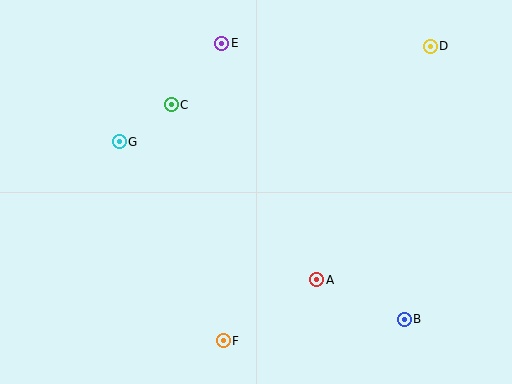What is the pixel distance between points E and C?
The distance between E and C is 80 pixels.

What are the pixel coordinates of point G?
Point G is at (119, 142).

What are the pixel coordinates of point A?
Point A is at (317, 280).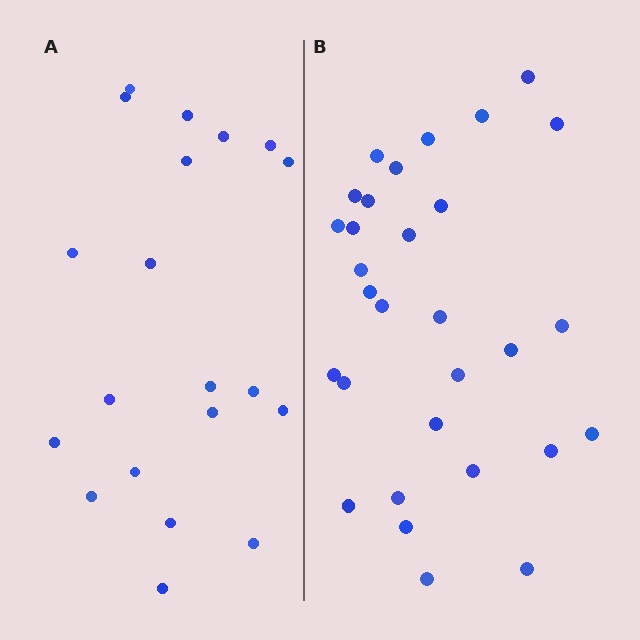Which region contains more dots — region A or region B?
Region B (the right region) has more dots.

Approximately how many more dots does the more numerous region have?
Region B has roughly 10 or so more dots than region A.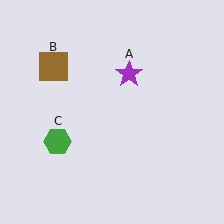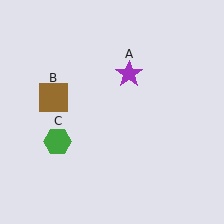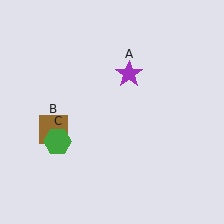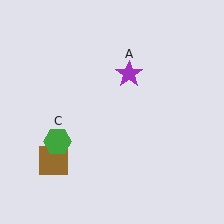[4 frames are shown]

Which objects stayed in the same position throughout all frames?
Purple star (object A) and green hexagon (object C) remained stationary.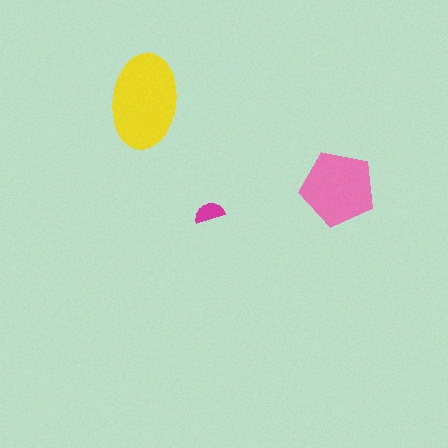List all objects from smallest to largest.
The magenta semicircle, the pink pentagon, the yellow ellipse.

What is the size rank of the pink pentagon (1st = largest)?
2nd.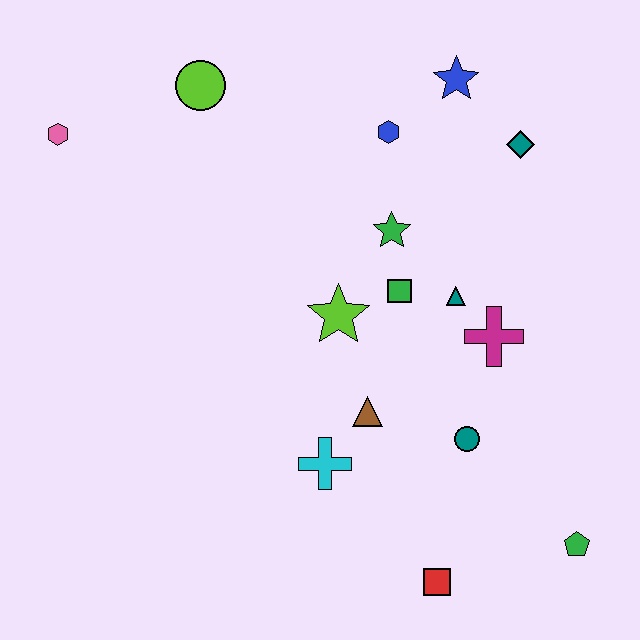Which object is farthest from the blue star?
The red square is farthest from the blue star.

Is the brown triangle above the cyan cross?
Yes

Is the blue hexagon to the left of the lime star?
No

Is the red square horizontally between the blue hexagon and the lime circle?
No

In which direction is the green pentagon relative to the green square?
The green pentagon is below the green square.